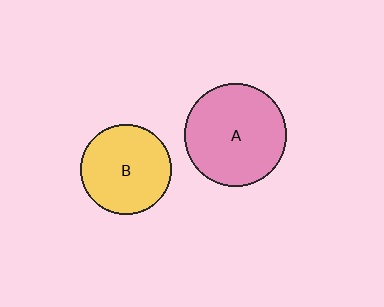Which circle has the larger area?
Circle A (pink).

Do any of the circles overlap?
No, none of the circles overlap.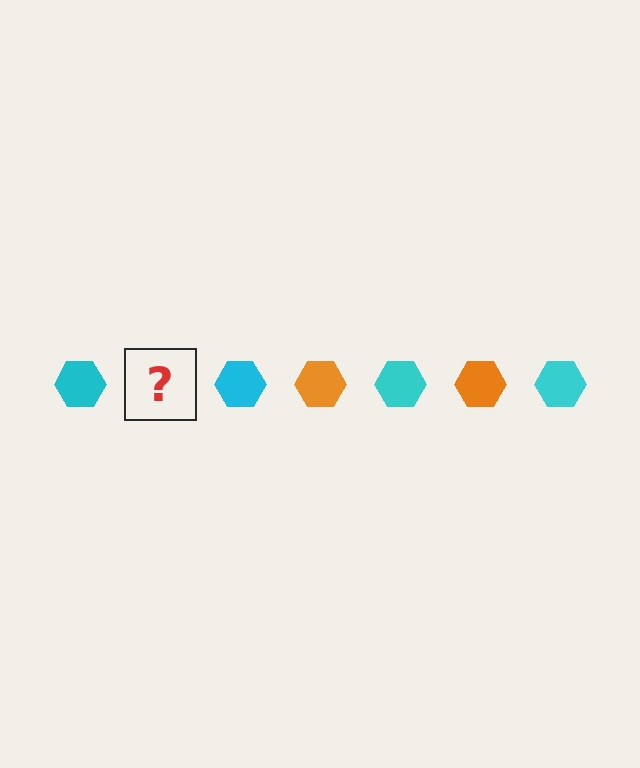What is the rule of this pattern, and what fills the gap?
The rule is that the pattern cycles through cyan, orange hexagons. The gap should be filled with an orange hexagon.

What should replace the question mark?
The question mark should be replaced with an orange hexagon.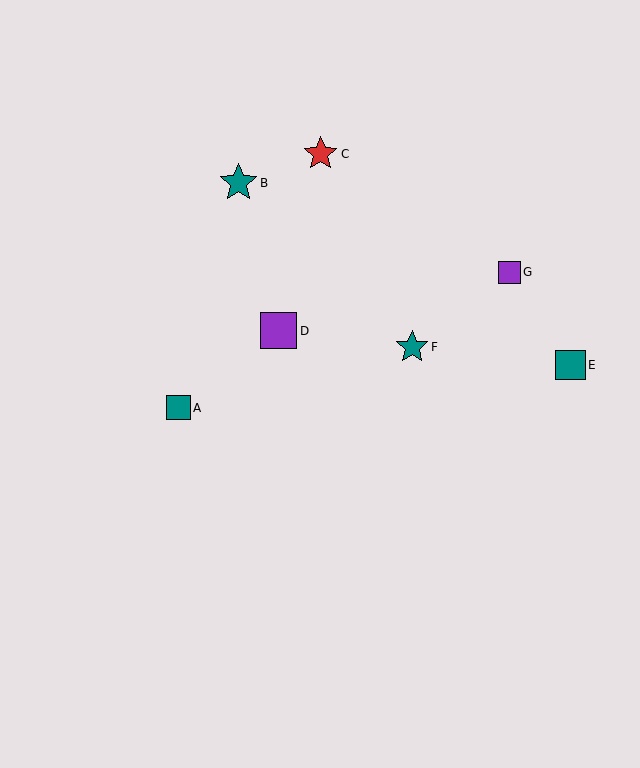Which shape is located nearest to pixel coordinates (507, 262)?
The purple square (labeled G) at (510, 272) is nearest to that location.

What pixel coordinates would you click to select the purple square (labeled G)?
Click at (510, 272) to select the purple square G.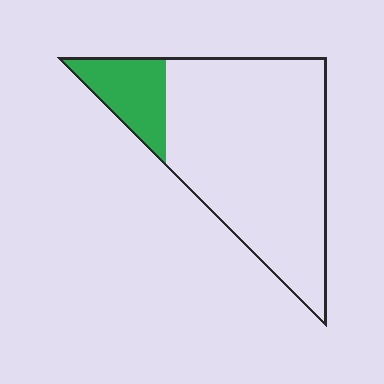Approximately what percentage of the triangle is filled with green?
Approximately 15%.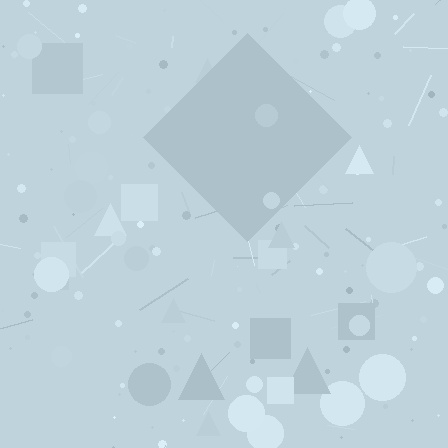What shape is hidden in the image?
A diamond is hidden in the image.